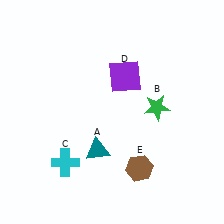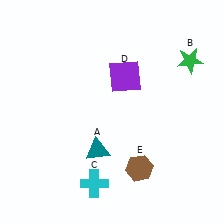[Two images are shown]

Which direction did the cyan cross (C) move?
The cyan cross (C) moved right.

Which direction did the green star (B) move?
The green star (B) moved up.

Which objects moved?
The objects that moved are: the green star (B), the cyan cross (C).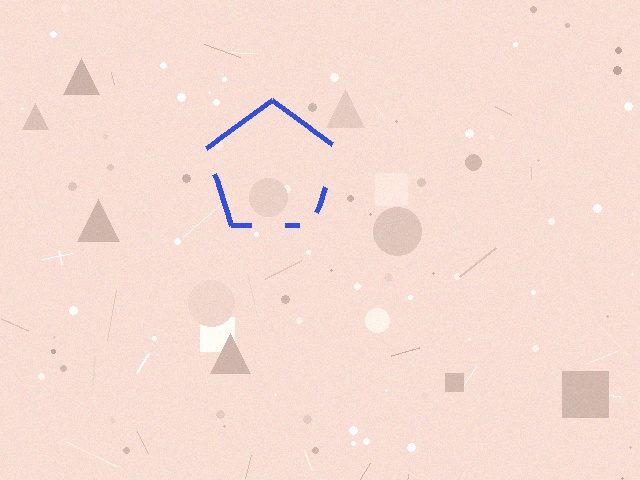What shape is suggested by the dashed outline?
The dashed outline suggests a pentagon.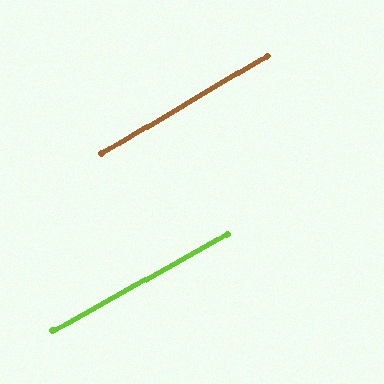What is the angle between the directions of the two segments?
Approximately 1 degree.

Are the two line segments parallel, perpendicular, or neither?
Parallel — their directions differ by only 1.4°.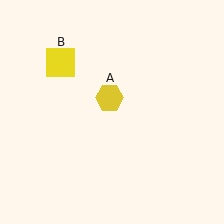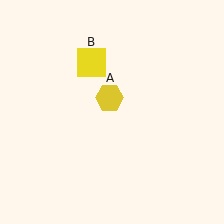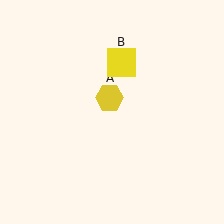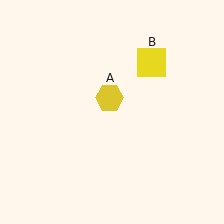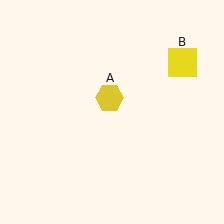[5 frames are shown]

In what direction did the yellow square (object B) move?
The yellow square (object B) moved right.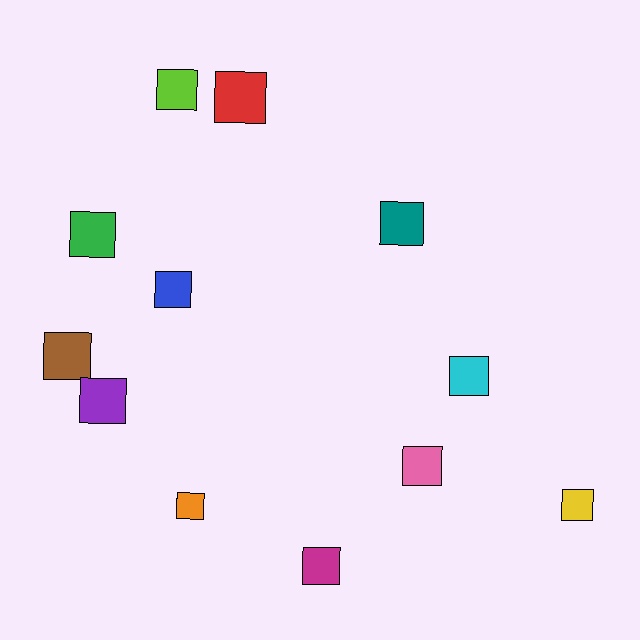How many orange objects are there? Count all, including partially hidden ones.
There is 1 orange object.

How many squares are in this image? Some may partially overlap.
There are 12 squares.